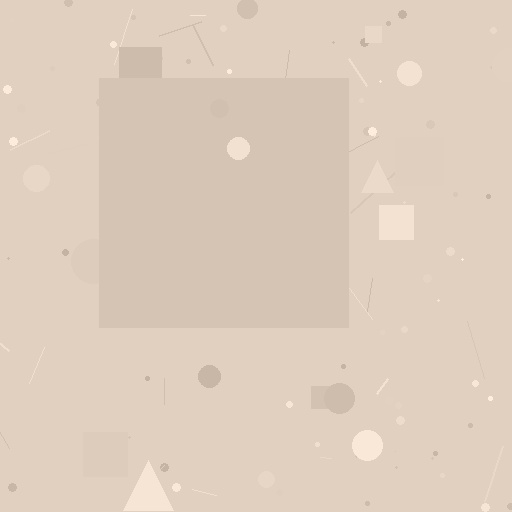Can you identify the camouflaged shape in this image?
The camouflaged shape is a square.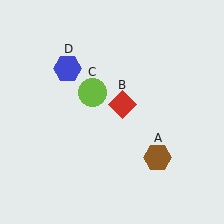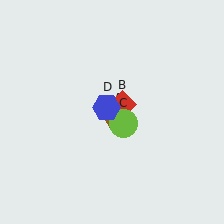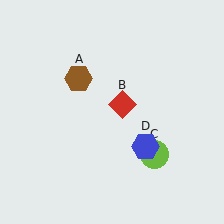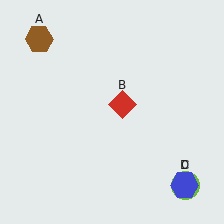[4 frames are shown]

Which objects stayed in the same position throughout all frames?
Red diamond (object B) remained stationary.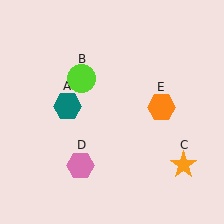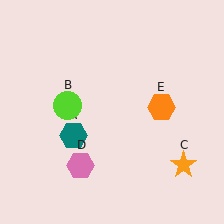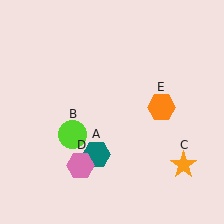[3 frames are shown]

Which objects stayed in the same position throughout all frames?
Orange star (object C) and pink hexagon (object D) and orange hexagon (object E) remained stationary.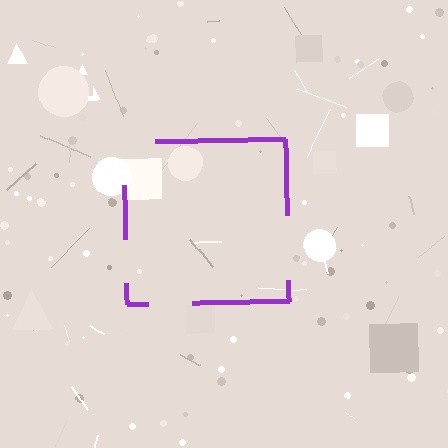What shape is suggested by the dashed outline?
The dashed outline suggests a square.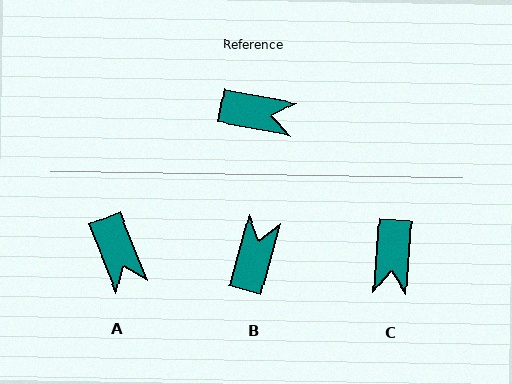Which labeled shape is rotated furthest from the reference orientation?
B, about 85 degrees away.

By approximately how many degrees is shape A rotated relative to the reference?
Approximately 57 degrees clockwise.